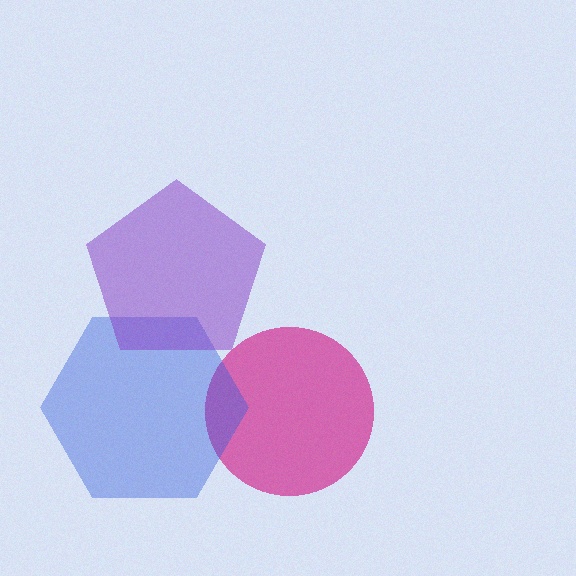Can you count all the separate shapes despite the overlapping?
Yes, there are 3 separate shapes.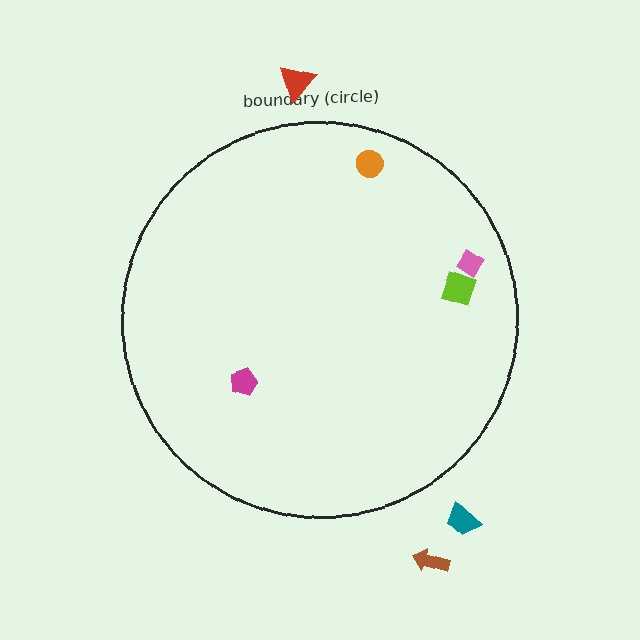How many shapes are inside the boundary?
4 inside, 3 outside.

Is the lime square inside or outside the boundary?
Inside.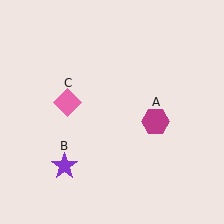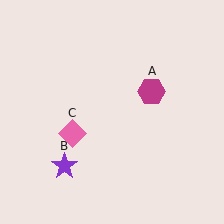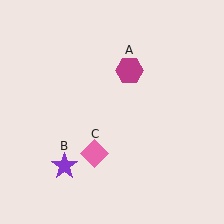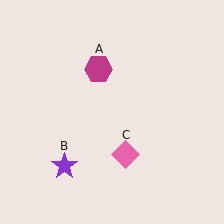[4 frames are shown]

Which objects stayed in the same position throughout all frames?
Purple star (object B) remained stationary.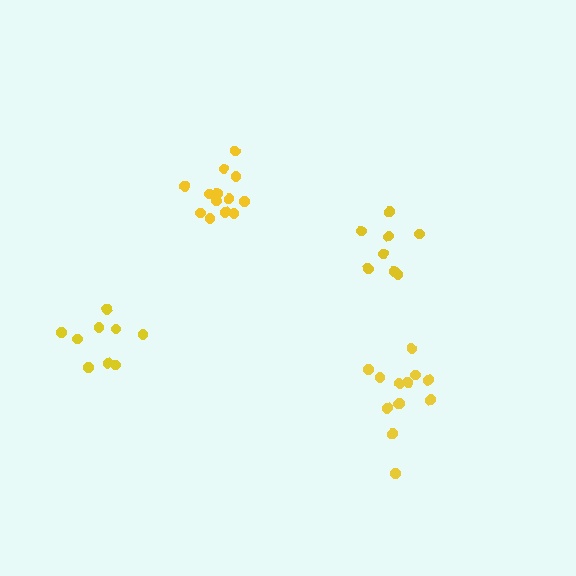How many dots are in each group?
Group 1: 13 dots, Group 2: 13 dots, Group 3: 9 dots, Group 4: 8 dots (43 total).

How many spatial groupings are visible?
There are 4 spatial groupings.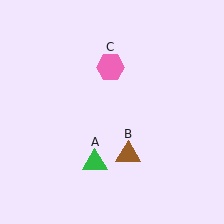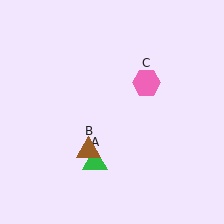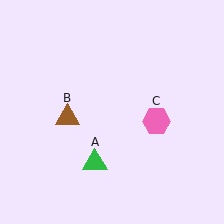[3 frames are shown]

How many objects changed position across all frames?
2 objects changed position: brown triangle (object B), pink hexagon (object C).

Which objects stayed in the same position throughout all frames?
Green triangle (object A) remained stationary.